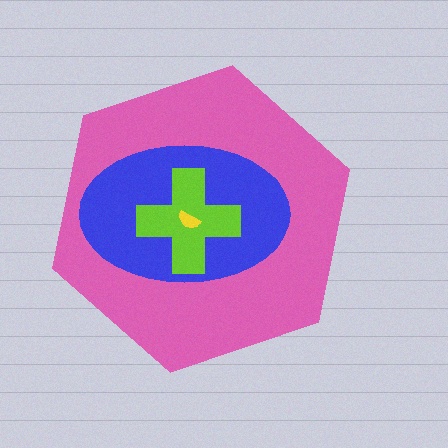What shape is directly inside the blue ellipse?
The lime cross.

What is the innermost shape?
The yellow semicircle.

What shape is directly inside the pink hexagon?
The blue ellipse.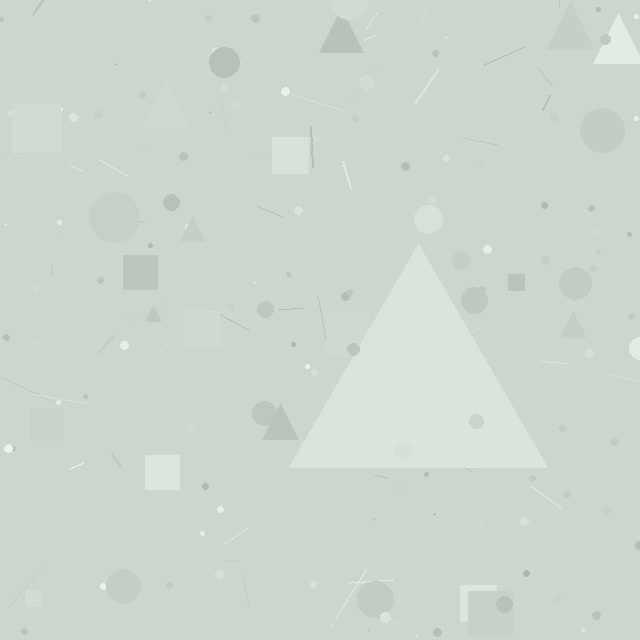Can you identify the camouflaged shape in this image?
The camouflaged shape is a triangle.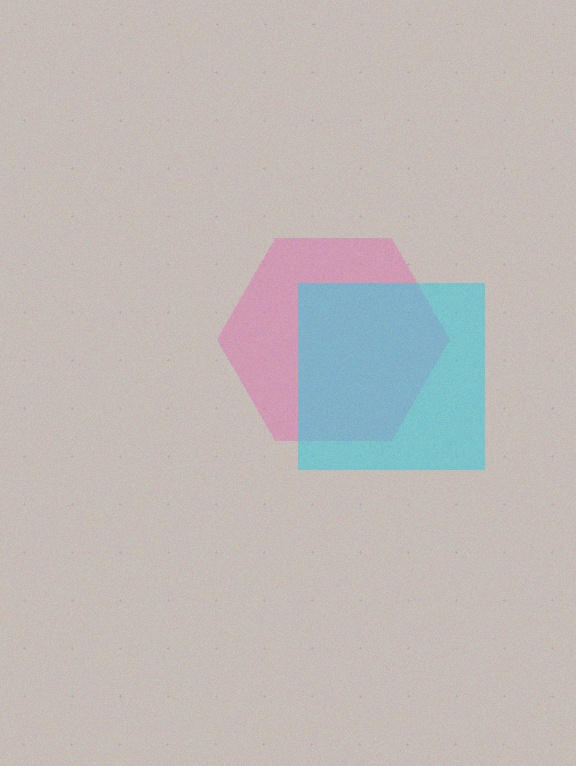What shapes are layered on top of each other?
The layered shapes are: a pink hexagon, a cyan square.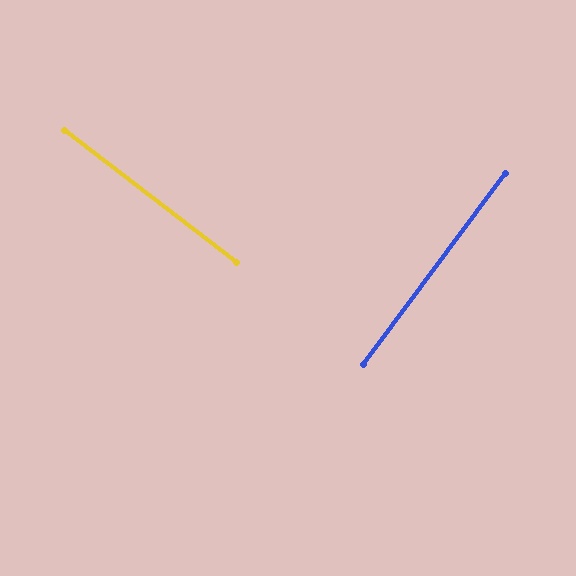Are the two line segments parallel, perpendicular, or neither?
Perpendicular — they meet at approximately 89°.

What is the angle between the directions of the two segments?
Approximately 89 degrees.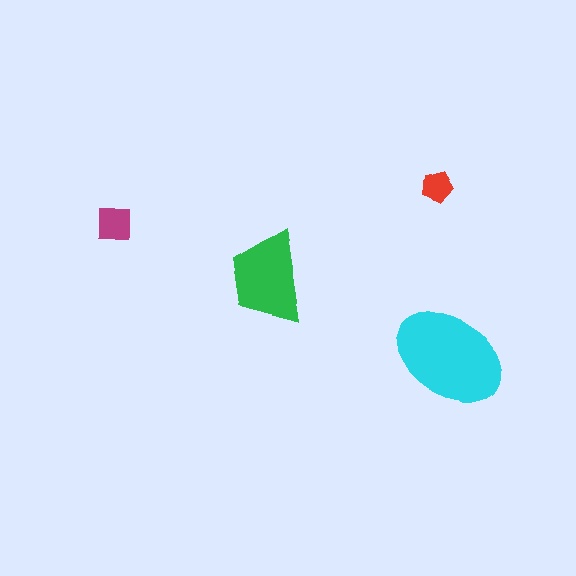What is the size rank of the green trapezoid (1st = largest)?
2nd.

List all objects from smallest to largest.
The red pentagon, the magenta square, the green trapezoid, the cyan ellipse.